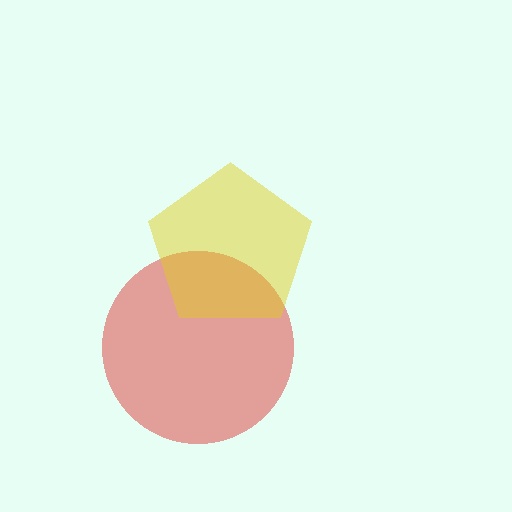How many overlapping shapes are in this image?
There are 2 overlapping shapes in the image.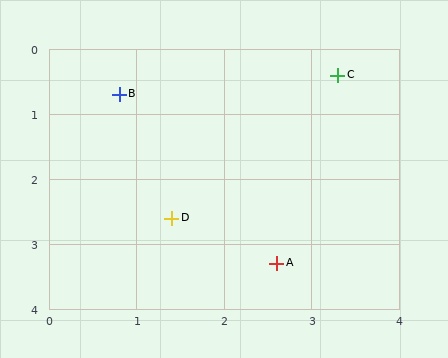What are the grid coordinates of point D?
Point D is at approximately (1.4, 2.6).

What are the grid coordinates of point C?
Point C is at approximately (3.3, 0.4).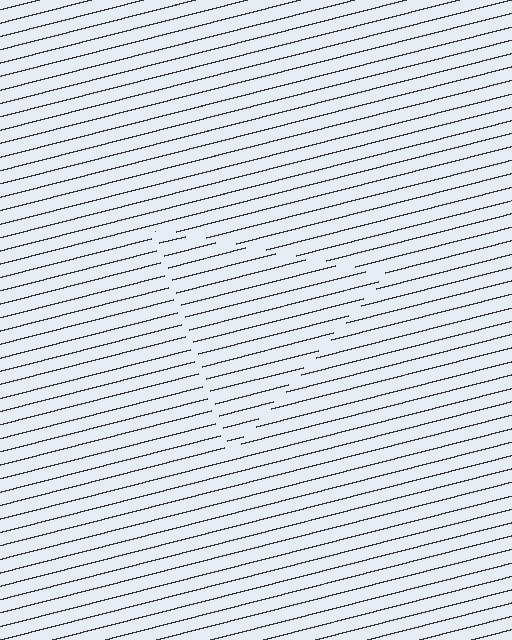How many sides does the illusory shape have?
3 sides — the line-ends trace a triangle.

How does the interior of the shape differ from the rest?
The interior of the shape contains the same grating, shifted by half a period — the contour is defined by the phase discontinuity where line-ends from the inner and outer gratings abut.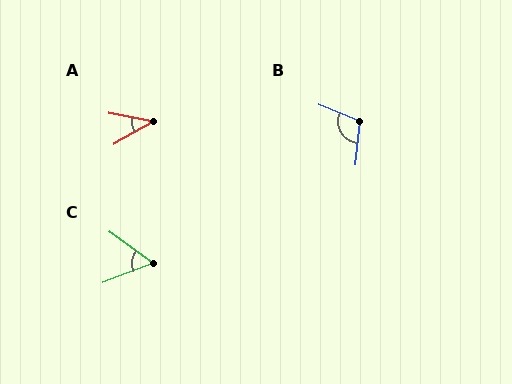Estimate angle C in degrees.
Approximately 58 degrees.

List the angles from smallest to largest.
A (41°), C (58°), B (106°).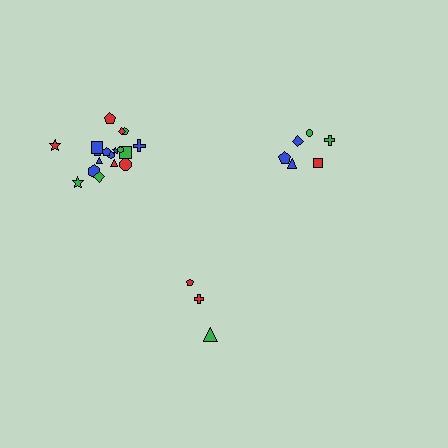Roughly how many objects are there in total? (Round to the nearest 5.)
Roughly 25 objects in total.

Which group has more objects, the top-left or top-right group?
The top-left group.